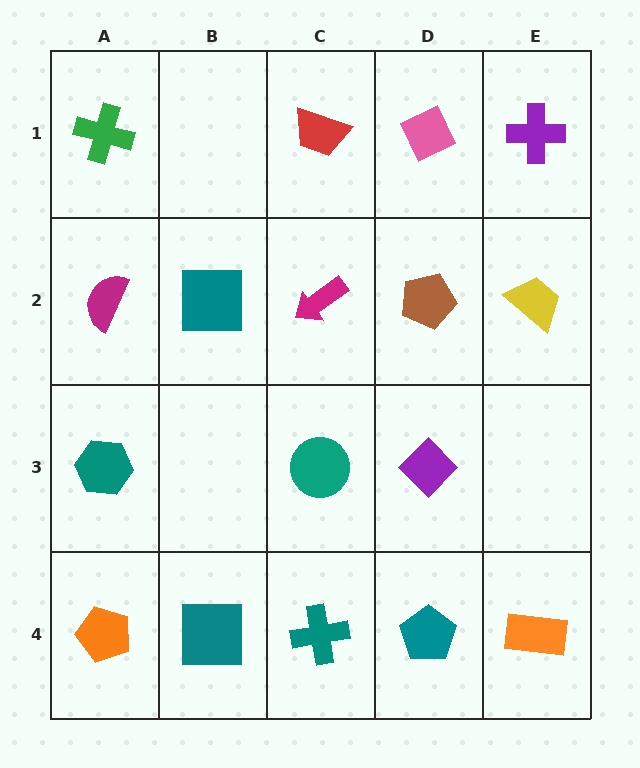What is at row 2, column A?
A magenta semicircle.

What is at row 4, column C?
A teal cross.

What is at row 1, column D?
A pink diamond.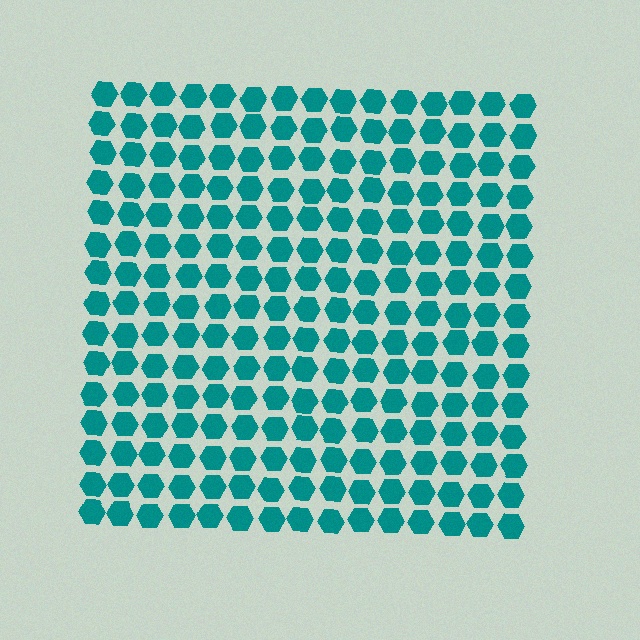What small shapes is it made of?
It is made of small hexagons.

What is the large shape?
The large shape is a square.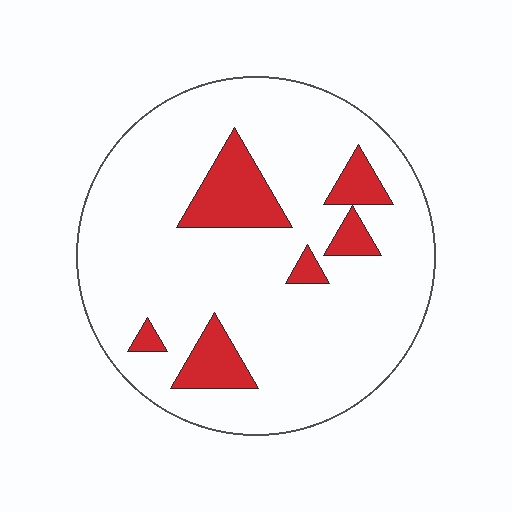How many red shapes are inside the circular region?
6.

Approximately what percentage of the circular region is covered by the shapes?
Approximately 15%.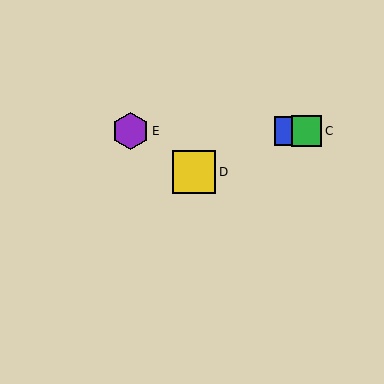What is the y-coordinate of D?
Object D is at y≈172.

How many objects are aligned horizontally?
4 objects (A, B, C, E) are aligned horizontally.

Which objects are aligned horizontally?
Objects A, B, C, E are aligned horizontally.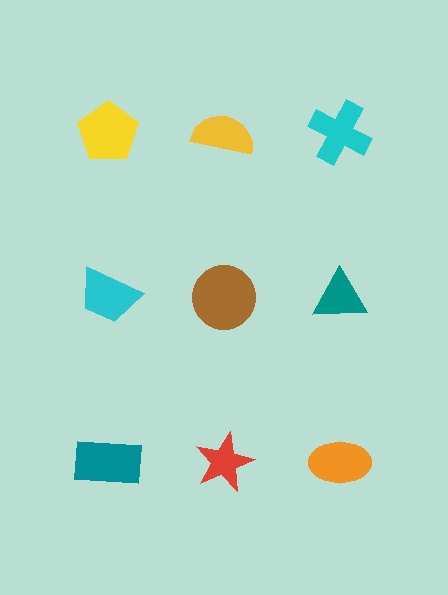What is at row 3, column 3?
An orange ellipse.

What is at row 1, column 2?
A yellow semicircle.